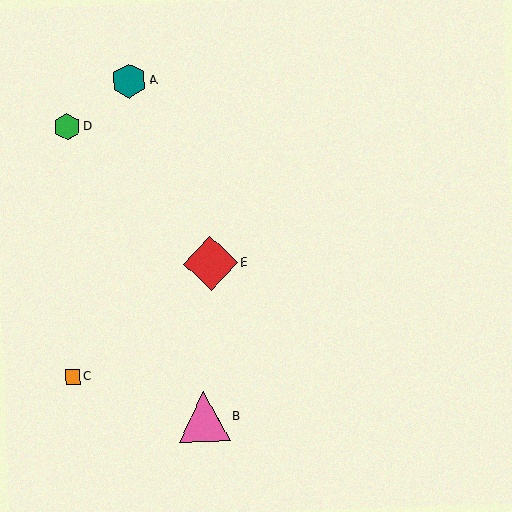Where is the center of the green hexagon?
The center of the green hexagon is at (67, 127).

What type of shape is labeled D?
Shape D is a green hexagon.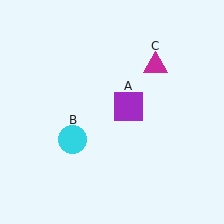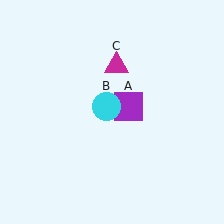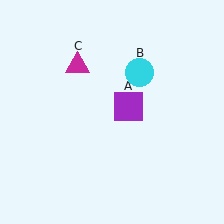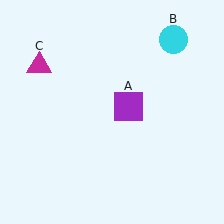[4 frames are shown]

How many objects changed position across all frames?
2 objects changed position: cyan circle (object B), magenta triangle (object C).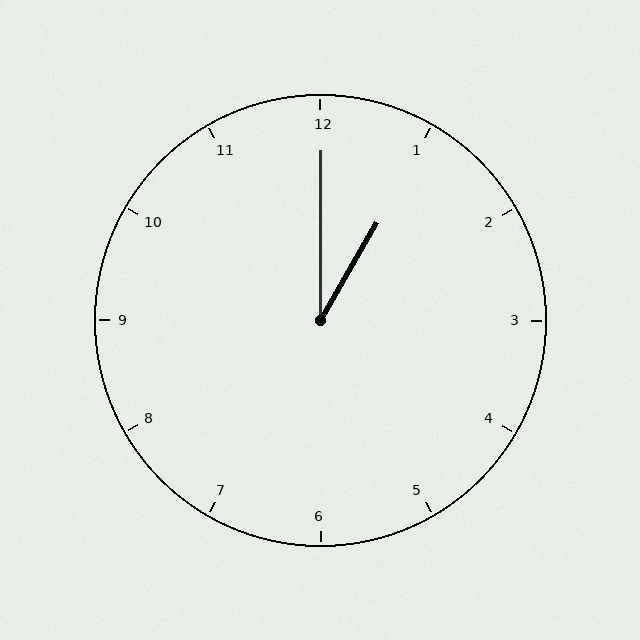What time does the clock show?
1:00.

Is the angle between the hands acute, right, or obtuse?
It is acute.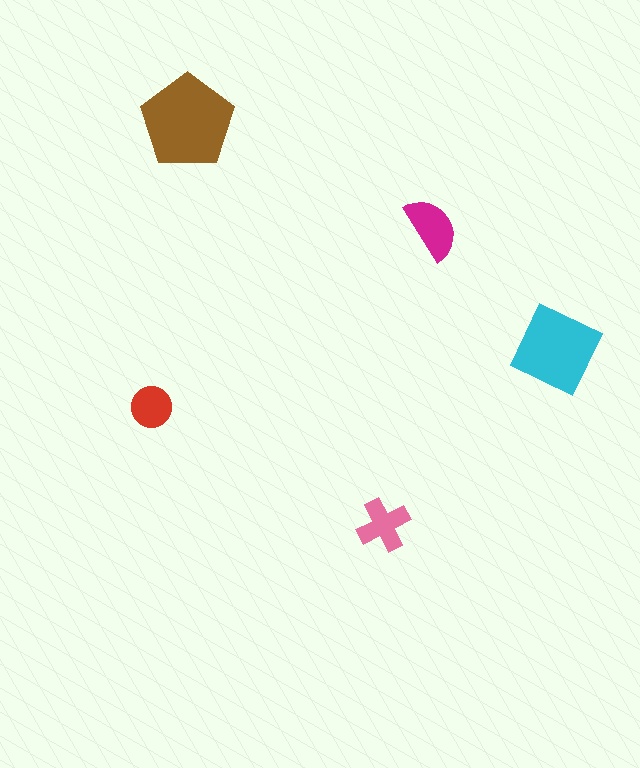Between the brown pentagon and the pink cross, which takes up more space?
The brown pentagon.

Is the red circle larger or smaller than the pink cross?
Smaller.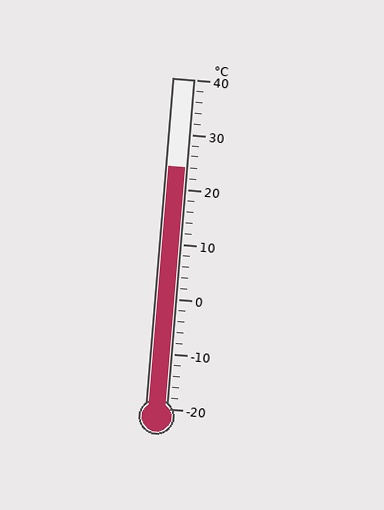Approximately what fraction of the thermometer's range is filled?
The thermometer is filled to approximately 75% of its range.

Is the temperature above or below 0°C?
The temperature is above 0°C.